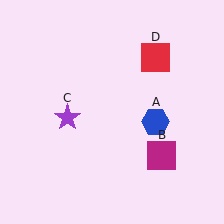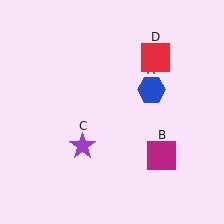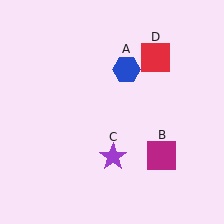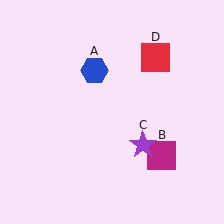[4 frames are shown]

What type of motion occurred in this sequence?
The blue hexagon (object A), purple star (object C) rotated counterclockwise around the center of the scene.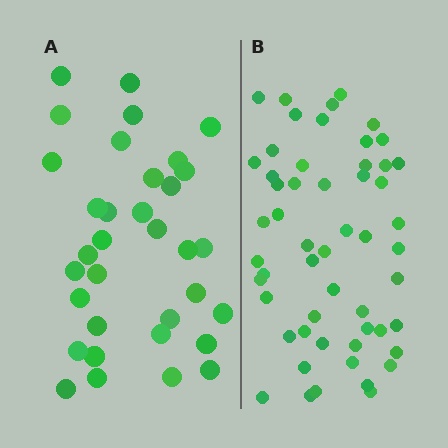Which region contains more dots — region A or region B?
Region B (the right region) has more dots.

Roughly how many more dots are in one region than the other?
Region B has approximately 20 more dots than region A.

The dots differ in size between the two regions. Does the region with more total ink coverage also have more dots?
No. Region A has more total ink coverage because its dots are larger, but region B actually contains more individual dots. Total area can be misleading — the number of items is what matters here.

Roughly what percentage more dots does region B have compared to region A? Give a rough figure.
About 60% more.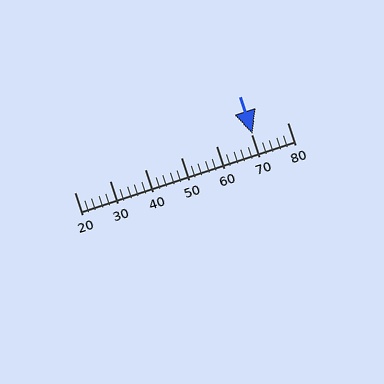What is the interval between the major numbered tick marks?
The major tick marks are spaced 10 units apart.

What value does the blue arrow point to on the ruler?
The blue arrow points to approximately 70.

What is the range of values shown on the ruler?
The ruler shows values from 20 to 80.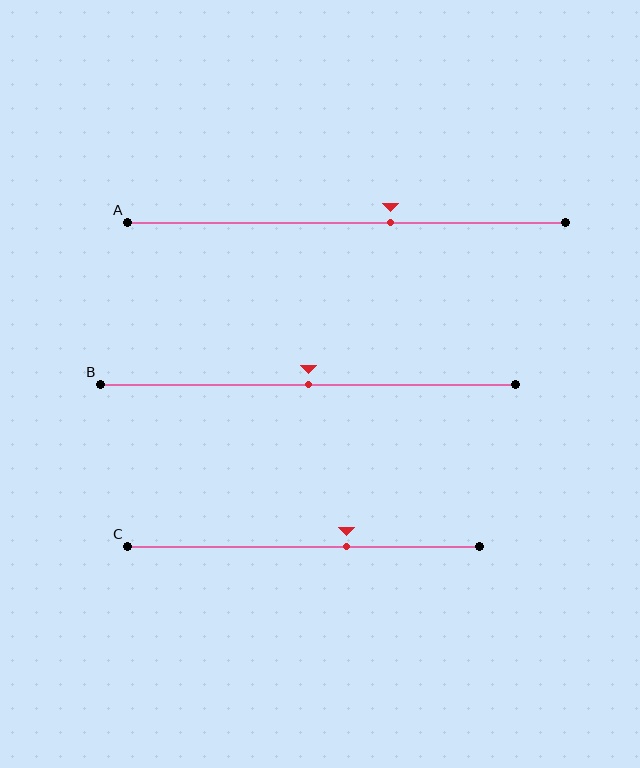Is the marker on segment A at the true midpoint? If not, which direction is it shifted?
No, the marker on segment A is shifted to the right by about 10% of the segment length.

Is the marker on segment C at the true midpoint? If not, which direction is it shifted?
No, the marker on segment C is shifted to the right by about 12% of the segment length.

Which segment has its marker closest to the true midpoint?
Segment B has its marker closest to the true midpoint.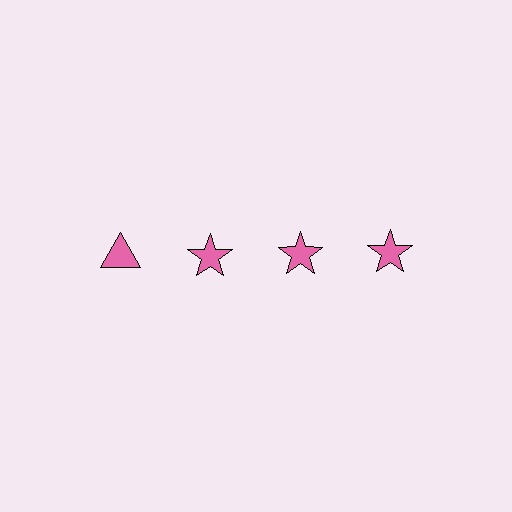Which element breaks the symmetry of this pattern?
The pink triangle in the top row, leftmost column breaks the symmetry. All other shapes are pink stars.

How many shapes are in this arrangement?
There are 4 shapes arranged in a grid pattern.